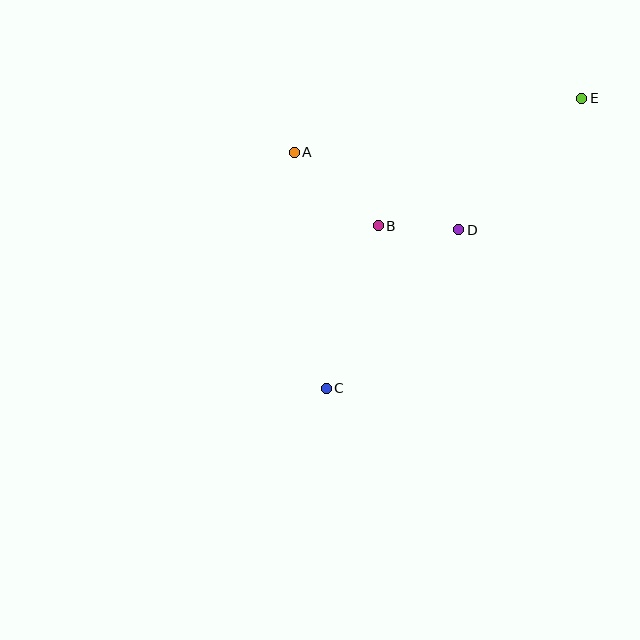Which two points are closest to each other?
Points B and D are closest to each other.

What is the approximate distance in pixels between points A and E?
The distance between A and E is approximately 292 pixels.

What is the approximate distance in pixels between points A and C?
The distance between A and C is approximately 238 pixels.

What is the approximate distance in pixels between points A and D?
The distance between A and D is approximately 182 pixels.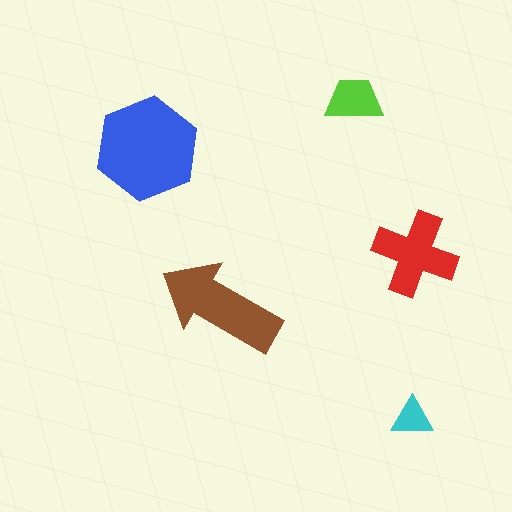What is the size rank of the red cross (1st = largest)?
3rd.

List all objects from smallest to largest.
The cyan triangle, the lime trapezoid, the red cross, the brown arrow, the blue hexagon.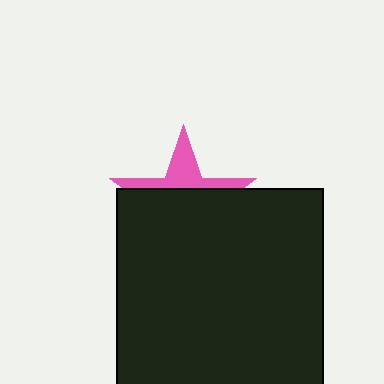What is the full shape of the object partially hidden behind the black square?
The partially hidden object is a pink star.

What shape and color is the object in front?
The object in front is a black square.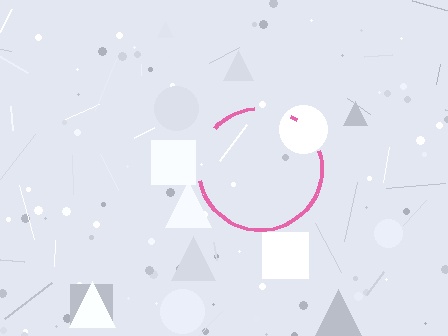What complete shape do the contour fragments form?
The contour fragments form a circle.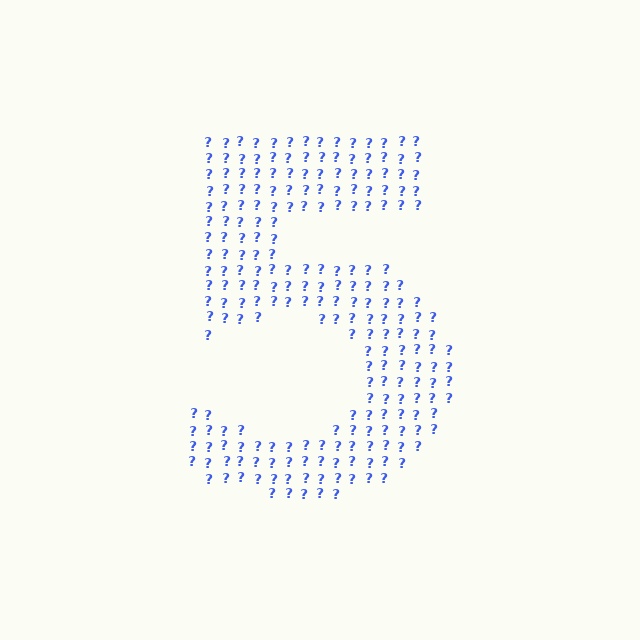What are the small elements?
The small elements are question marks.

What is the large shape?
The large shape is the digit 5.